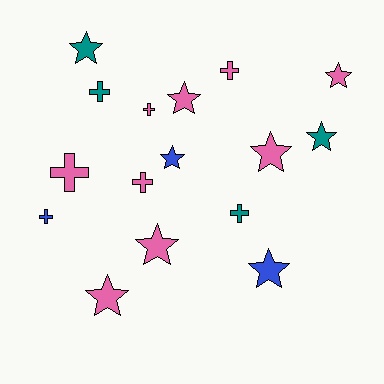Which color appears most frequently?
Pink, with 9 objects.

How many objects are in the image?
There are 16 objects.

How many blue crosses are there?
There is 1 blue cross.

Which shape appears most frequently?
Star, with 9 objects.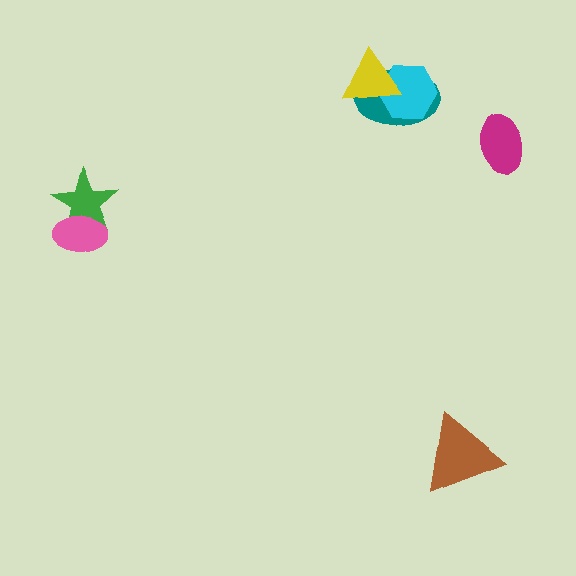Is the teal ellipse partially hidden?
Yes, it is partially covered by another shape.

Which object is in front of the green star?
The pink ellipse is in front of the green star.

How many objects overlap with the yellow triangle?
2 objects overlap with the yellow triangle.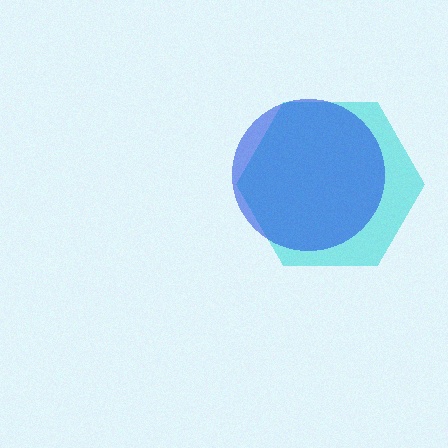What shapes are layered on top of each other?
The layered shapes are: a cyan hexagon, a blue circle.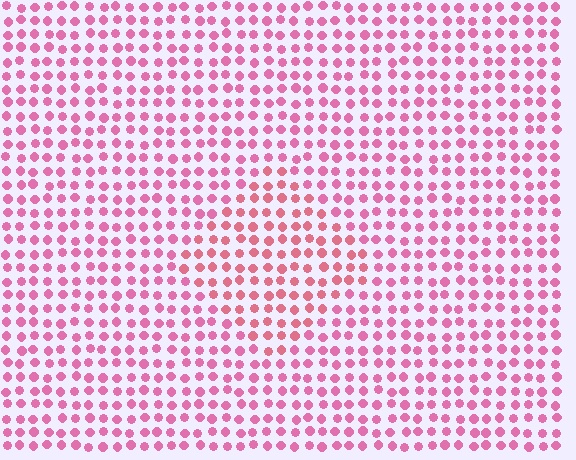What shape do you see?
I see a diamond.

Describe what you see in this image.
The image is filled with small pink elements in a uniform arrangement. A diamond-shaped region is visible where the elements are tinted to a slightly different hue, forming a subtle color boundary.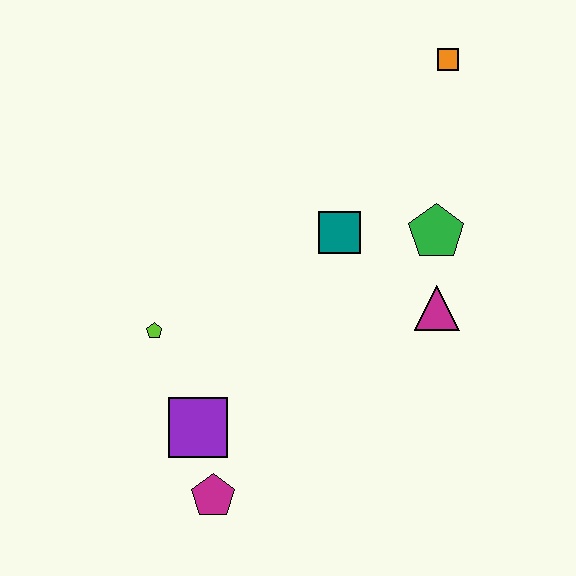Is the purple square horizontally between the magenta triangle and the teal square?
No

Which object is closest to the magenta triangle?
The green pentagon is closest to the magenta triangle.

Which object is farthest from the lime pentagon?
The orange square is farthest from the lime pentagon.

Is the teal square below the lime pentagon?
No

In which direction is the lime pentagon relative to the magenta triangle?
The lime pentagon is to the left of the magenta triangle.